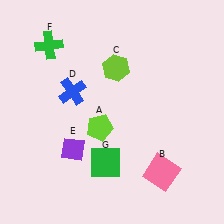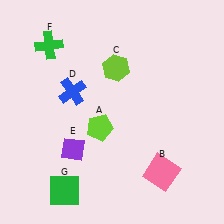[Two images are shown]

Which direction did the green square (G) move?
The green square (G) moved left.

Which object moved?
The green square (G) moved left.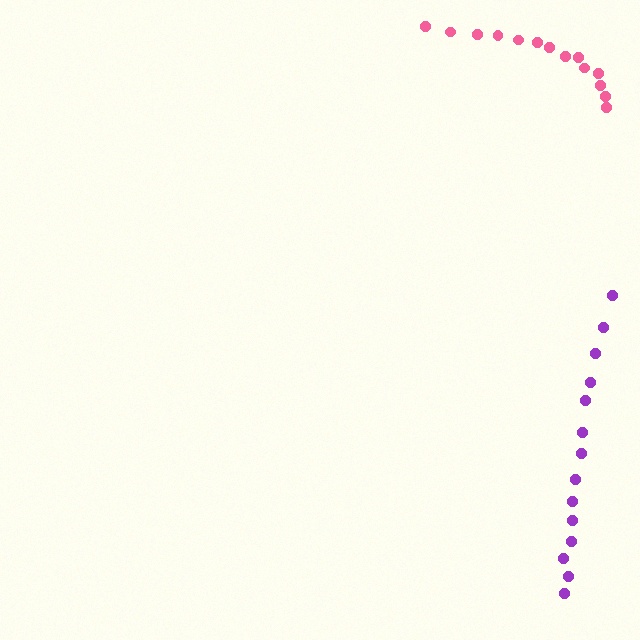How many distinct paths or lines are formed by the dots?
There are 2 distinct paths.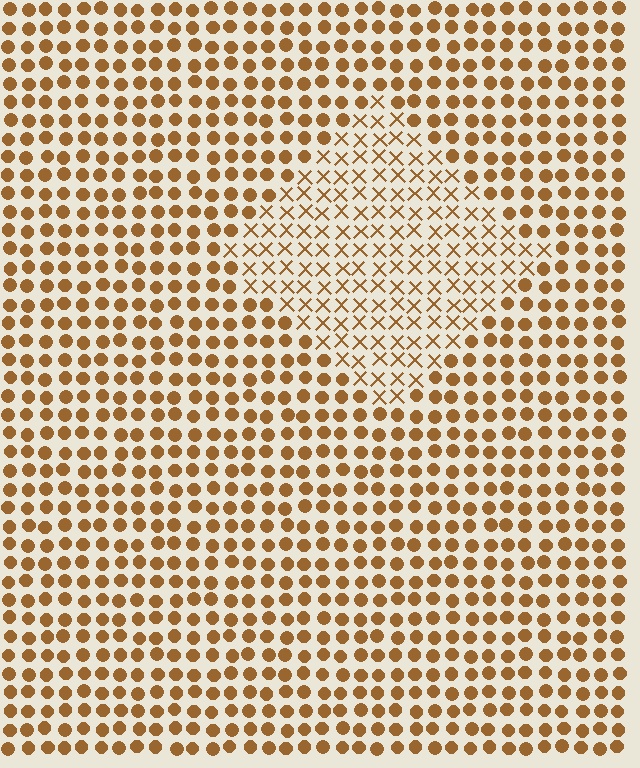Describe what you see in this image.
The image is filled with small brown elements arranged in a uniform grid. A diamond-shaped region contains X marks, while the surrounding area contains circles. The boundary is defined purely by the change in element shape.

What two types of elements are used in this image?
The image uses X marks inside the diamond region and circles outside it.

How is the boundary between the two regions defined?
The boundary is defined by a change in element shape: X marks inside vs. circles outside. All elements share the same color and spacing.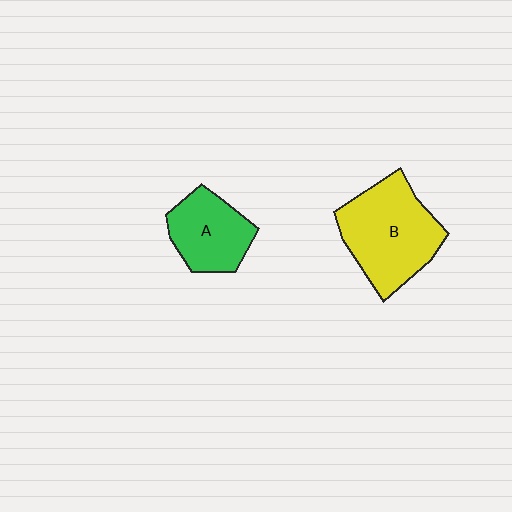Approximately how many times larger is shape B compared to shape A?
Approximately 1.6 times.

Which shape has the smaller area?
Shape A (green).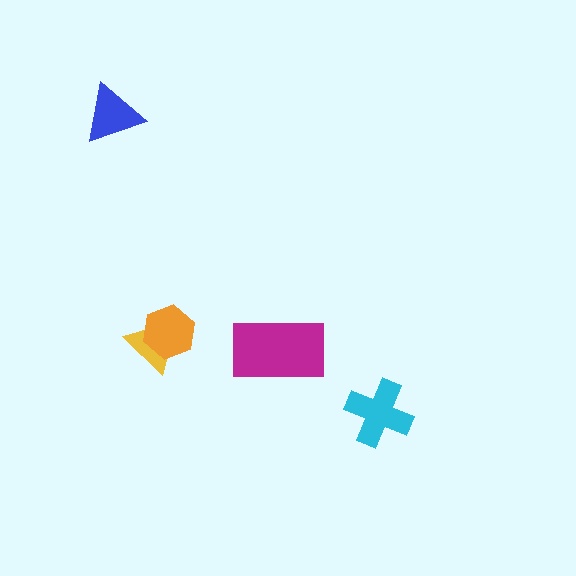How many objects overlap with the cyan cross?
0 objects overlap with the cyan cross.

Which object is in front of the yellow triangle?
The orange hexagon is in front of the yellow triangle.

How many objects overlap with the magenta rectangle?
0 objects overlap with the magenta rectangle.